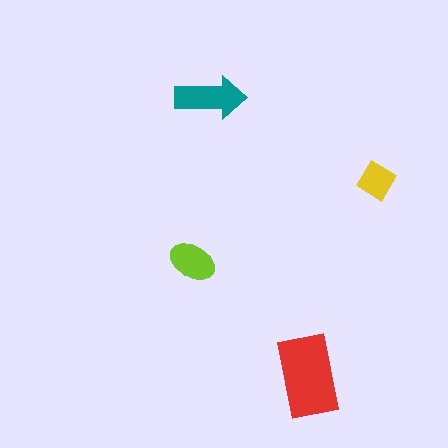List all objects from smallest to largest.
The yellow diamond, the lime ellipse, the teal arrow, the red rectangle.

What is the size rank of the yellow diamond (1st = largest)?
4th.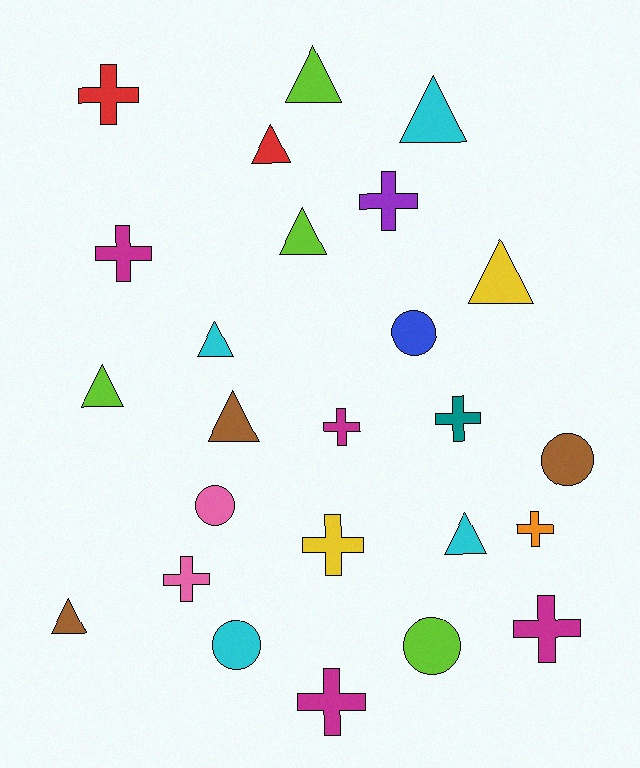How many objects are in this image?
There are 25 objects.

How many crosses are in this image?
There are 10 crosses.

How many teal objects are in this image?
There is 1 teal object.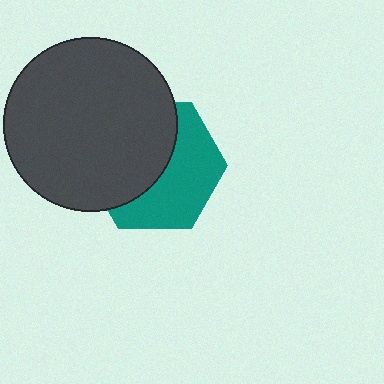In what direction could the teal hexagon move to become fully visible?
The teal hexagon could move toward the lower-right. That would shift it out from behind the dark gray circle entirely.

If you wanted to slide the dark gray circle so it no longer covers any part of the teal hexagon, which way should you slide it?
Slide it toward the upper-left — that is the most direct way to separate the two shapes.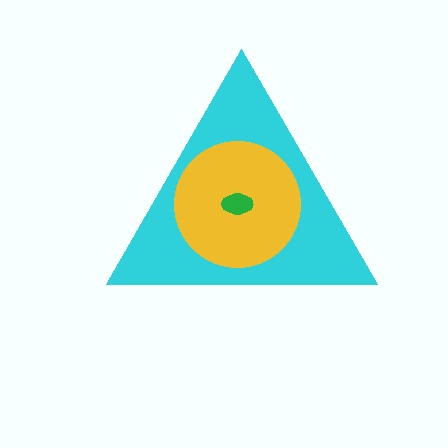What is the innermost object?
The green ellipse.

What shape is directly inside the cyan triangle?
The yellow circle.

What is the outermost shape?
The cyan triangle.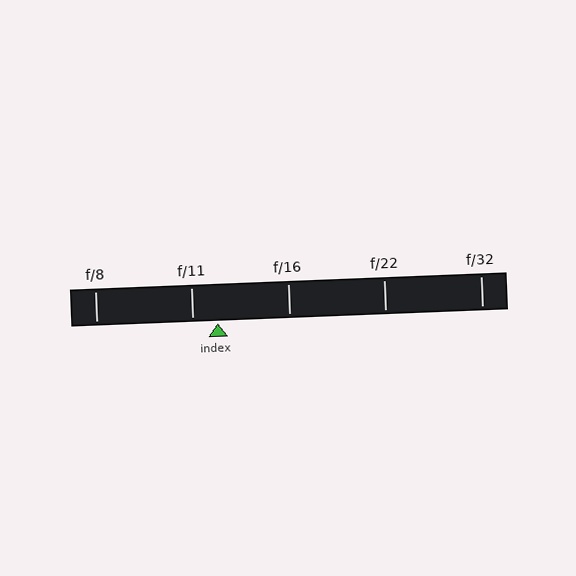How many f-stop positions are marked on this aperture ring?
There are 5 f-stop positions marked.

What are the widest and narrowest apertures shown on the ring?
The widest aperture shown is f/8 and the narrowest is f/32.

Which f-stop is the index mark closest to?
The index mark is closest to f/11.